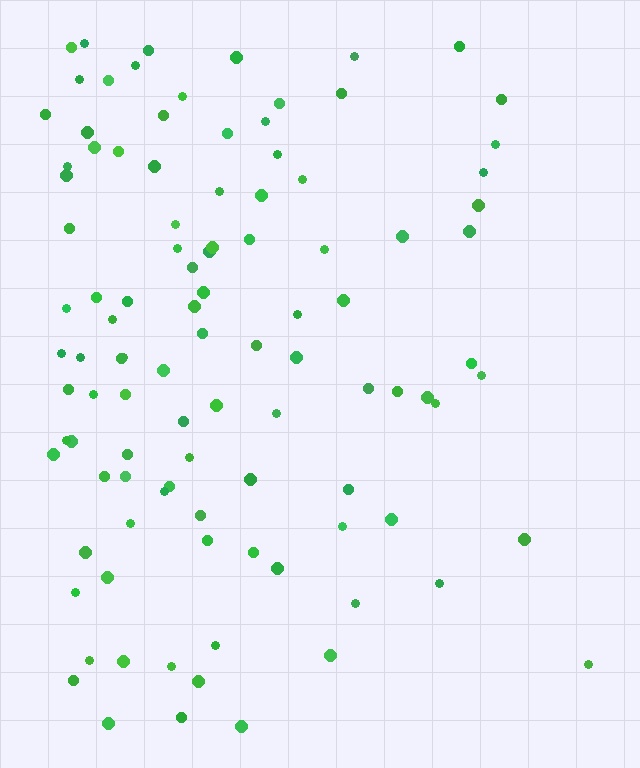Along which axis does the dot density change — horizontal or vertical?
Horizontal.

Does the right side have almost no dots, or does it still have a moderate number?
Still a moderate number, just noticeably fewer than the left.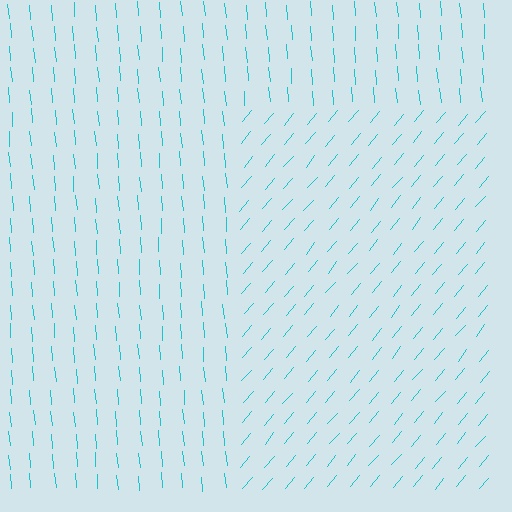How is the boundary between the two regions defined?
The boundary is defined purely by a change in line orientation (approximately 45 degrees difference). All lines are the same color and thickness.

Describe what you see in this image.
The image is filled with small cyan line segments. A rectangle region in the image has lines oriented differently from the surrounding lines, creating a visible texture boundary.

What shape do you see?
I see a rectangle.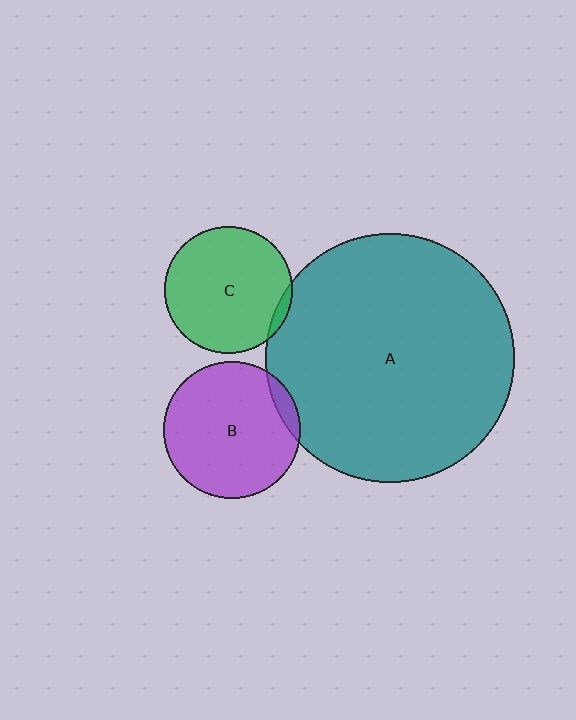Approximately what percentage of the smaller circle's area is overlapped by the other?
Approximately 5%.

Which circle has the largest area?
Circle A (teal).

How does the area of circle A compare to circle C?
Approximately 3.8 times.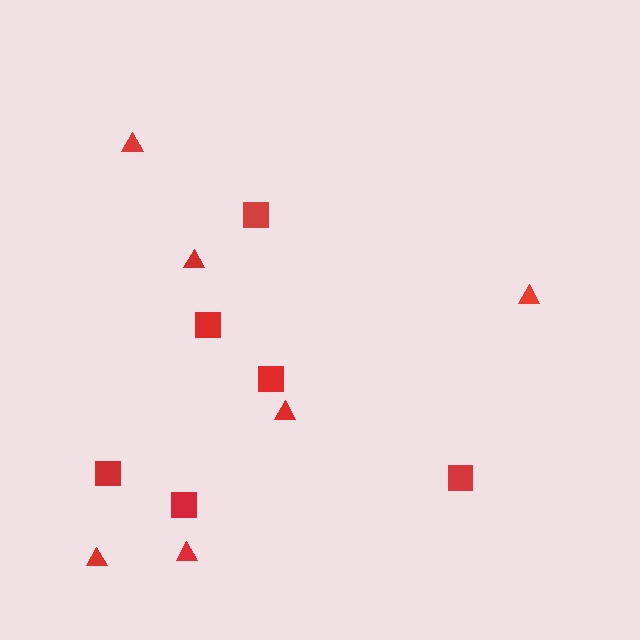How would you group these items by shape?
There are 2 groups: one group of squares (6) and one group of triangles (6).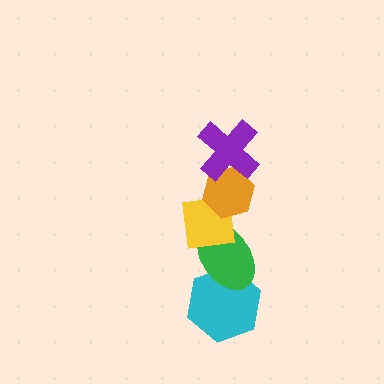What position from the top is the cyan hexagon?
The cyan hexagon is 5th from the top.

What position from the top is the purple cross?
The purple cross is 1st from the top.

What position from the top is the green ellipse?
The green ellipse is 4th from the top.